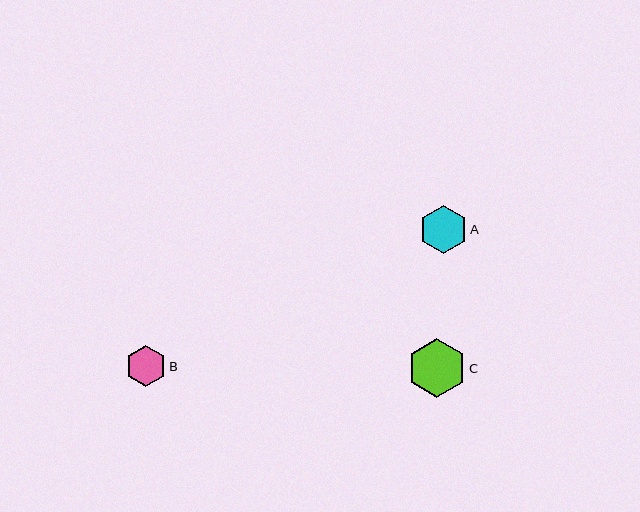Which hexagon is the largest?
Hexagon C is the largest with a size of approximately 59 pixels.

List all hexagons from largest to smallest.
From largest to smallest: C, A, B.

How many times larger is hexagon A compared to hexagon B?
Hexagon A is approximately 1.2 times the size of hexagon B.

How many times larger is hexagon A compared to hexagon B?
Hexagon A is approximately 1.2 times the size of hexagon B.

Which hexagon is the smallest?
Hexagon B is the smallest with a size of approximately 41 pixels.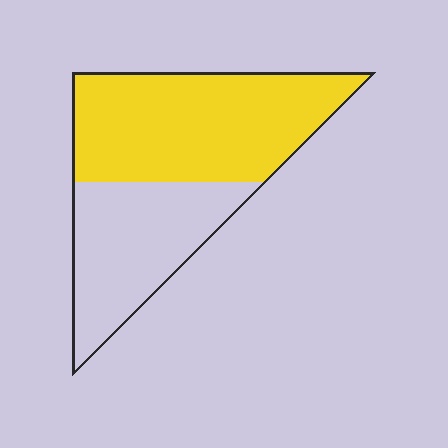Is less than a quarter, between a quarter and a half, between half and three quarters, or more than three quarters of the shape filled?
Between half and three quarters.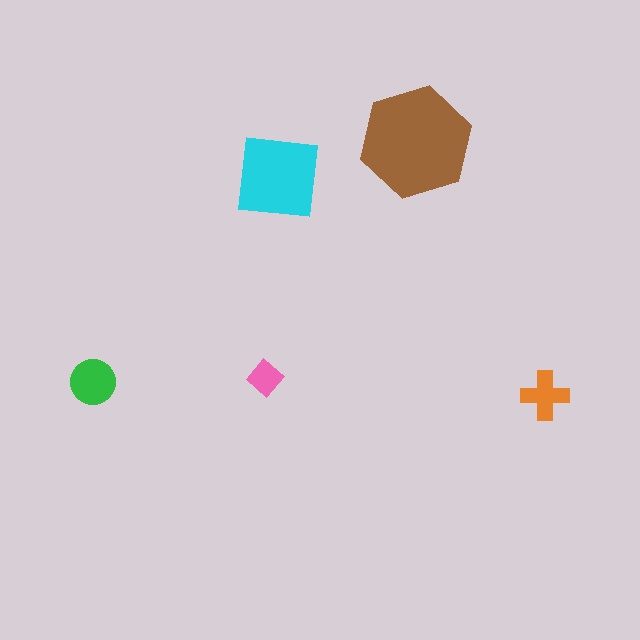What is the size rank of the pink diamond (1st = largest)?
5th.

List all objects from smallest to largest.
The pink diamond, the orange cross, the green circle, the cyan square, the brown hexagon.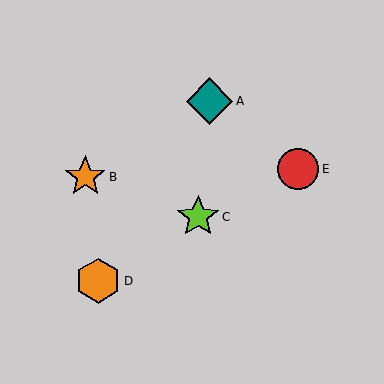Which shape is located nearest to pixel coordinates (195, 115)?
The teal diamond (labeled A) at (210, 101) is nearest to that location.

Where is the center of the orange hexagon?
The center of the orange hexagon is at (98, 281).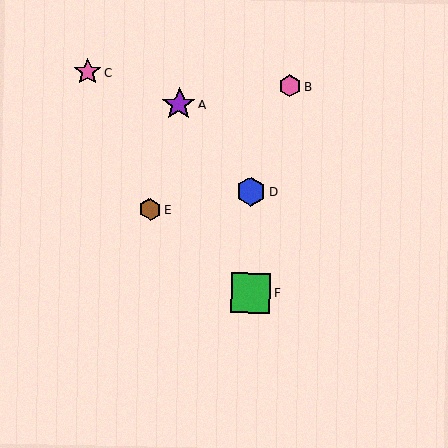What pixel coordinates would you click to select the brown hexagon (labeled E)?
Click at (150, 209) to select the brown hexagon E.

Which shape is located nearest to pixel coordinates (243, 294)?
The green square (labeled F) at (251, 293) is nearest to that location.